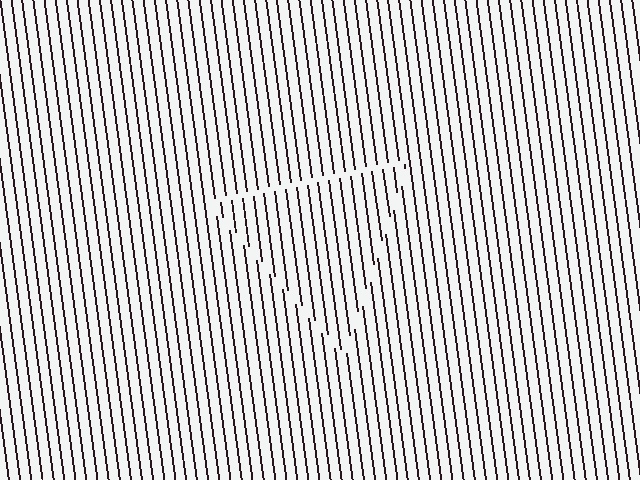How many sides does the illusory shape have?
3 sides — the line-ends trace a triangle.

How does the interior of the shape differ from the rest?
The interior of the shape contains the same grating, shifted by half a period — the contour is defined by the phase discontinuity where line-ends from the inner and outer gratings abut.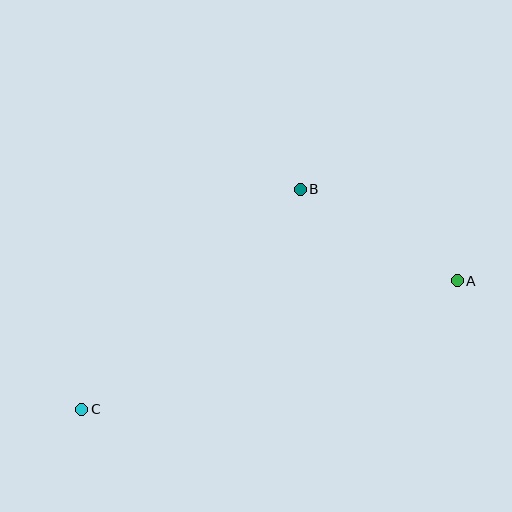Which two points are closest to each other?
Points A and B are closest to each other.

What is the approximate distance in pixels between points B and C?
The distance between B and C is approximately 310 pixels.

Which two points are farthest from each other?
Points A and C are farthest from each other.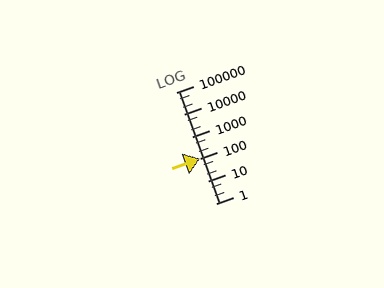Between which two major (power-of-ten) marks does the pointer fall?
The pointer is between 100 and 1000.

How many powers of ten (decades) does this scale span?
The scale spans 5 decades, from 1 to 100000.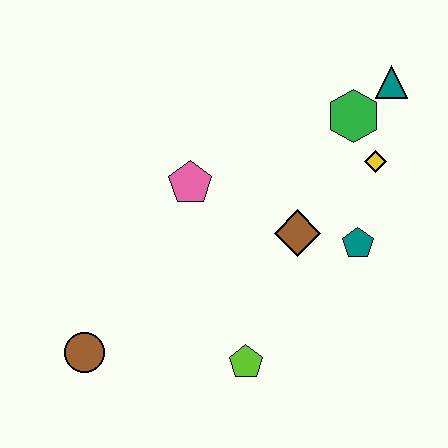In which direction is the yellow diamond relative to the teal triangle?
The yellow diamond is below the teal triangle.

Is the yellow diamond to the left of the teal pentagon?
No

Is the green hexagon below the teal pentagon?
No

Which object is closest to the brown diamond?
The teal pentagon is closest to the brown diamond.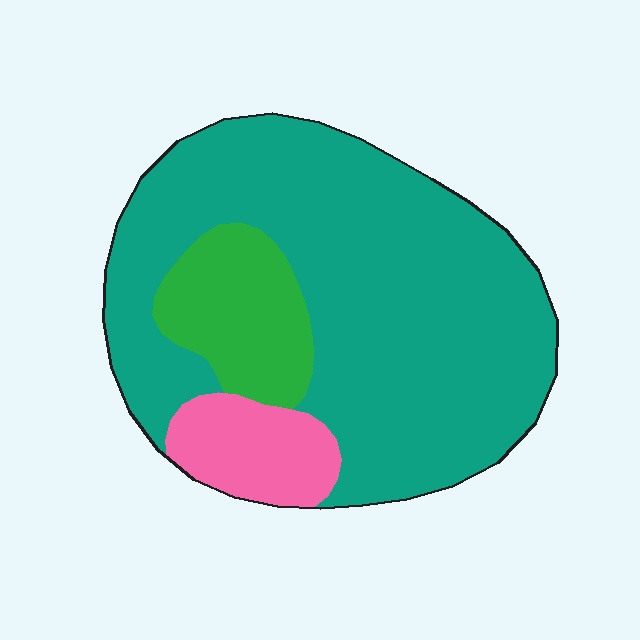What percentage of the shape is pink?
Pink covers 11% of the shape.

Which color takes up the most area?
Teal, at roughly 75%.